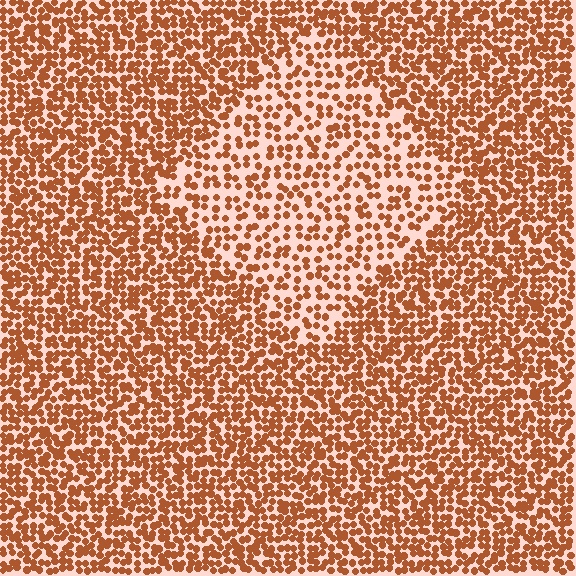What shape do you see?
I see a diamond.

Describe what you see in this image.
The image contains small brown elements arranged at two different densities. A diamond-shaped region is visible where the elements are less densely packed than the surrounding area.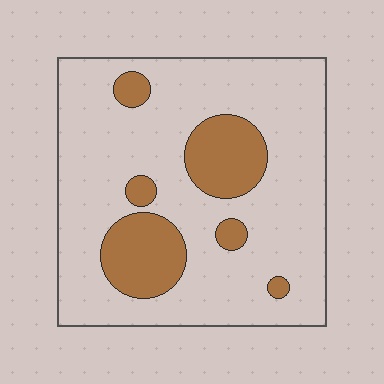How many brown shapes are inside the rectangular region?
6.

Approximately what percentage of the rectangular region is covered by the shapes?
Approximately 20%.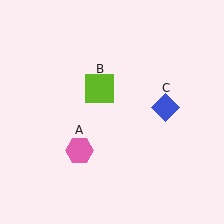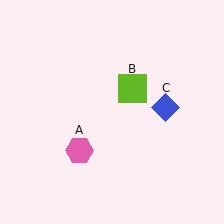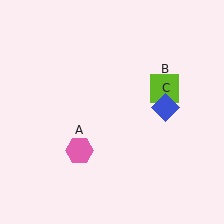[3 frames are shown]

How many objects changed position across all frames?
1 object changed position: lime square (object B).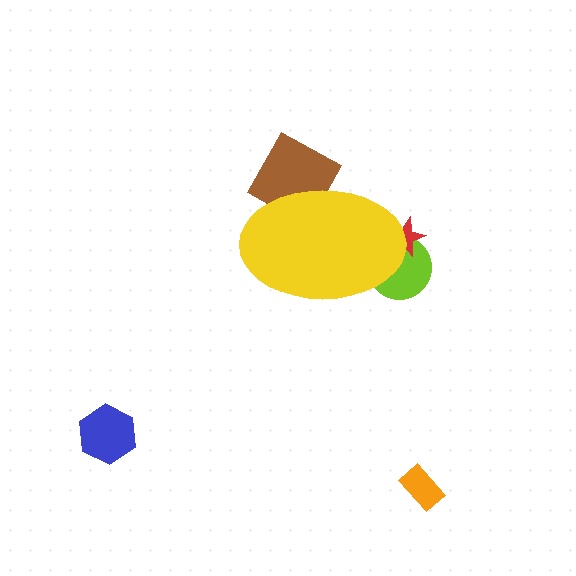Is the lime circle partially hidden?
Yes, the lime circle is partially hidden behind the yellow ellipse.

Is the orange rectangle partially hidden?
No, the orange rectangle is fully visible.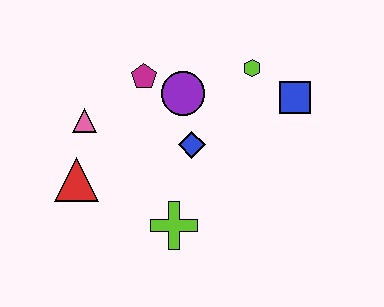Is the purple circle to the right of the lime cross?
Yes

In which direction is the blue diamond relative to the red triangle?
The blue diamond is to the right of the red triangle.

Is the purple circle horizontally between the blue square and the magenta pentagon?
Yes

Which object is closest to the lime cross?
The blue diamond is closest to the lime cross.